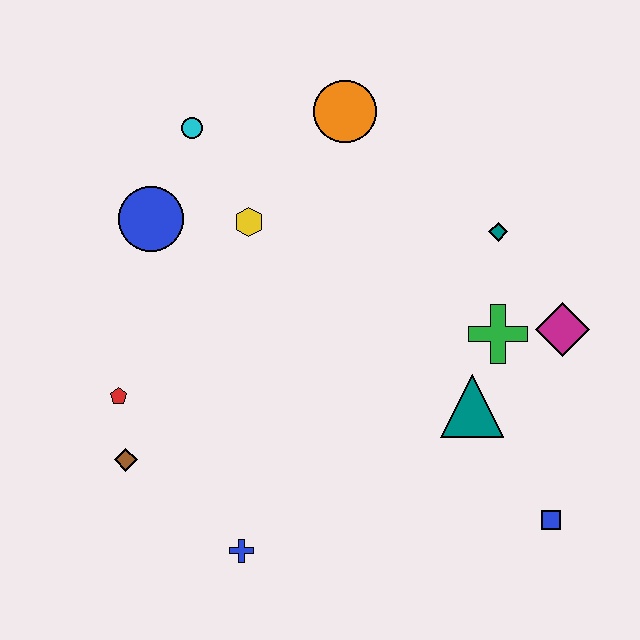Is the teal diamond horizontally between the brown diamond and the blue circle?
No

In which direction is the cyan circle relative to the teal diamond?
The cyan circle is to the left of the teal diamond.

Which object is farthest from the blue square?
The cyan circle is farthest from the blue square.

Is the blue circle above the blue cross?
Yes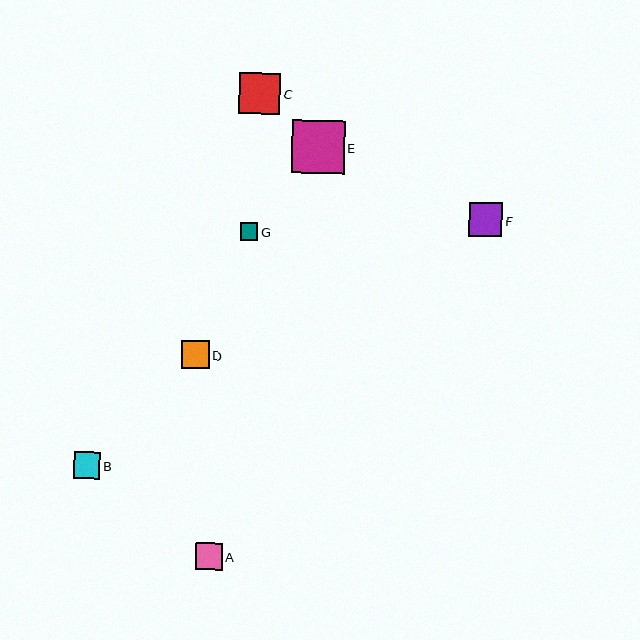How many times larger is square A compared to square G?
Square A is approximately 1.5 times the size of square G.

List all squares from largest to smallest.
From largest to smallest: E, C, F, D, A, B, G.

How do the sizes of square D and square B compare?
Square D and square B are approximately the same size.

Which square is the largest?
Square E is the largest with a size of approximately 52 pixels.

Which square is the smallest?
Square G is the smallest with a size of approximately 18 pixels.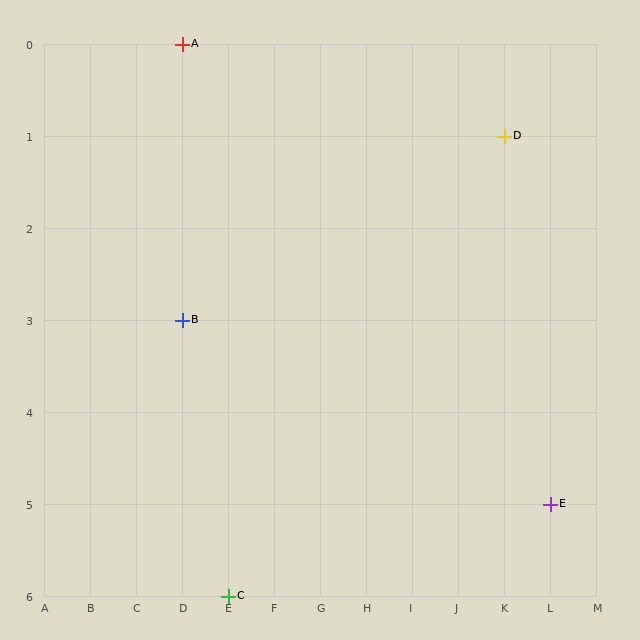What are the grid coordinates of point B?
Point B is at grid coordinates (D, 3).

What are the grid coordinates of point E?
Point E is at grid coordinates (L, 5).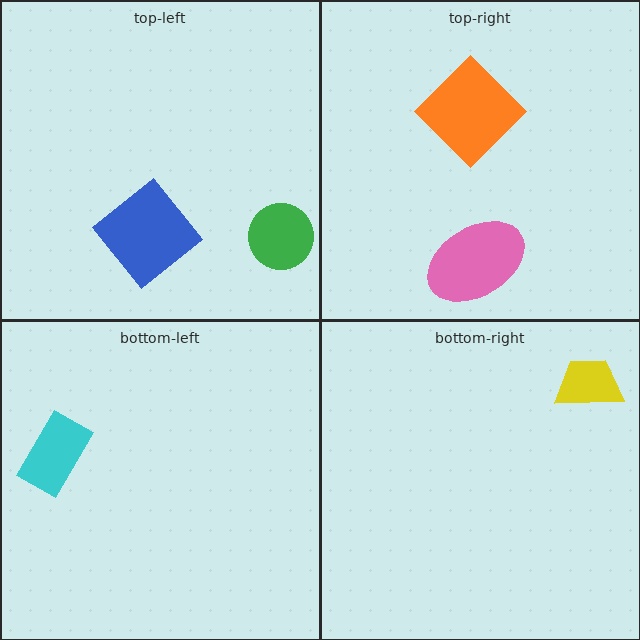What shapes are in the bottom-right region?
The yellow trapezoid.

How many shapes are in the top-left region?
2.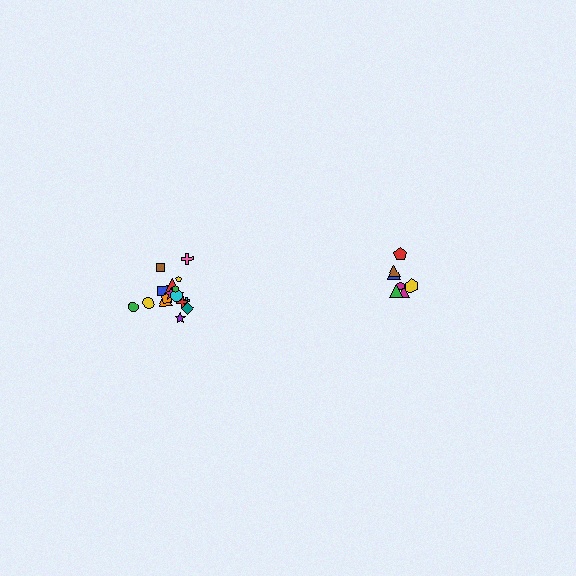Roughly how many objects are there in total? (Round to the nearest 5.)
Roughly 25 objects in total.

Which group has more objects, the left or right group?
The left group.